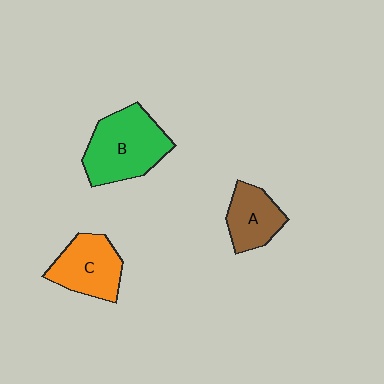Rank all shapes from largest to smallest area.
From largest to smallest: B (green), C (orange), A (brown).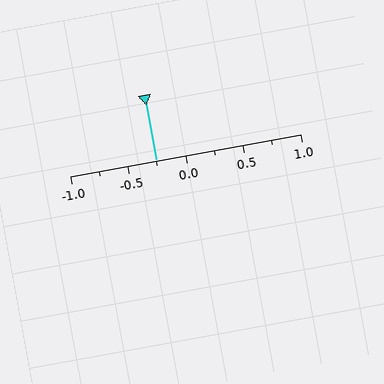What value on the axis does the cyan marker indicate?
The marker indicates approximately -0.25.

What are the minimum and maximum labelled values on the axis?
The axis runs from -1.0 to 1.0.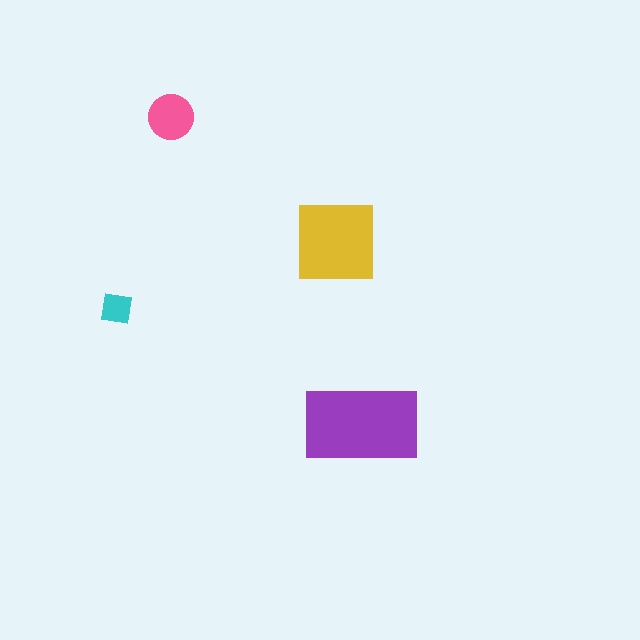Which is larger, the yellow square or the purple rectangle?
The purple rectangle.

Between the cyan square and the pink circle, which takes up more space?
The pink circle.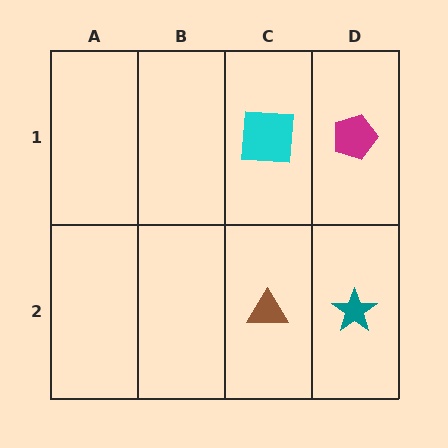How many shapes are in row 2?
2 shapes.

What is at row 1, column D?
A magenta pentagon.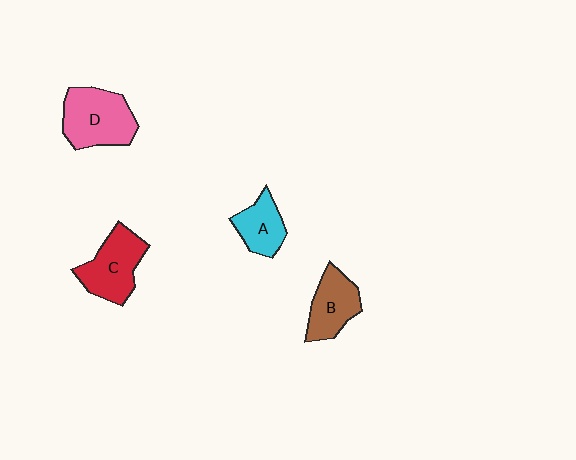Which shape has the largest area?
Shape D (pink).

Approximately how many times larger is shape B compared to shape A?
Approximately 1.2 times.